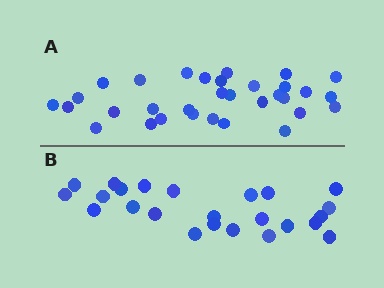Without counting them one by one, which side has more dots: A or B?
Region A (the top region) has more dots.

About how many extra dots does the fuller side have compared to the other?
Region A has roughly 8 or so more dots than region B.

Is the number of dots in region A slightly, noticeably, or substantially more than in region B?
Region A has noticeably more, but not dramatically so. The ratio is roughly 1.3 to 1.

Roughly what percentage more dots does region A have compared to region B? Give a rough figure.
About 35% more.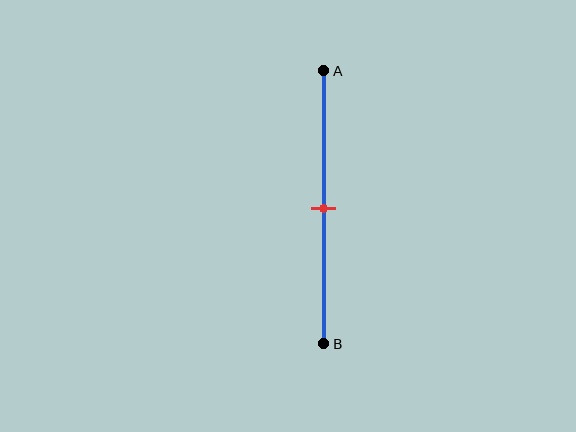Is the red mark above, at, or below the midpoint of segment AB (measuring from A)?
The red mark is approximately at the midpoint of segment AB.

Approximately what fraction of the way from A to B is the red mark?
The red mark is approximately 50% of the way from A to B.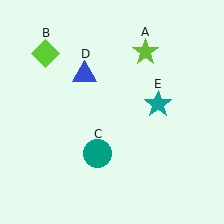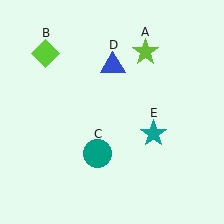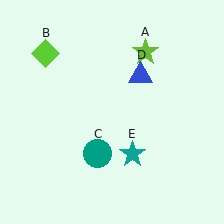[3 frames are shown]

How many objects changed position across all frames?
2 objects changed position: blue triangle (object D), teal star (object E).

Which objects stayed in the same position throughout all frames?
Lime star (object A) and lime diamond (object B) and teal circle (object C) remained stationary.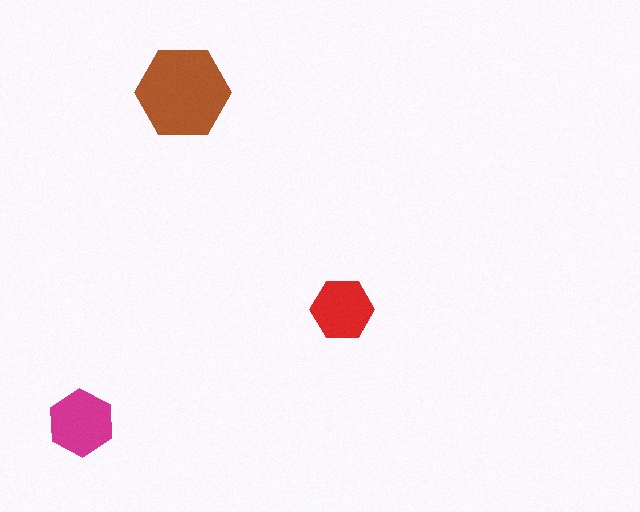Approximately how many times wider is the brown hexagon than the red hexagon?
About 1.5 times wider.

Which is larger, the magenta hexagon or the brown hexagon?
The brown one.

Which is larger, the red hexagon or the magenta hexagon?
The magenta one.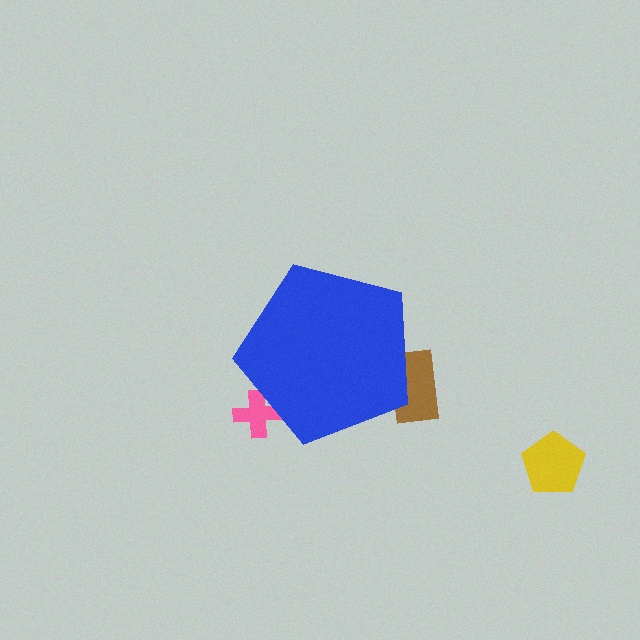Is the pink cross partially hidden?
Yes, the pink cross is partially hidden behind the blue pentagon.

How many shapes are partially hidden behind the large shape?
2 shapes are partially hidden.